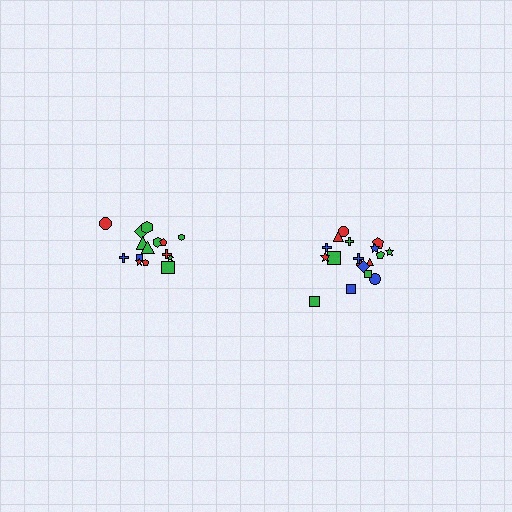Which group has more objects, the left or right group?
The right group.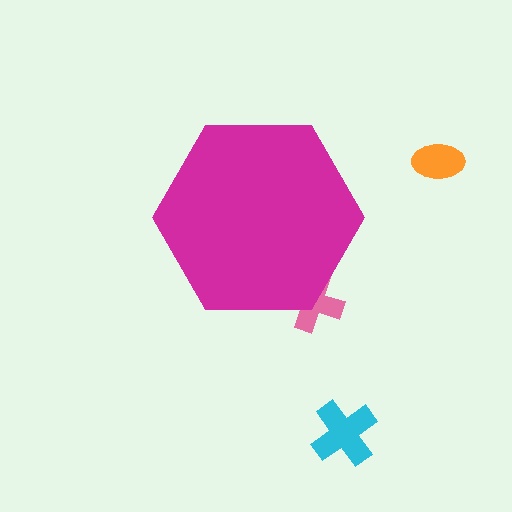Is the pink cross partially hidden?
Yes, the pink cross is partially hidden behind the magenta hexagon.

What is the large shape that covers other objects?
A magenta hexagon.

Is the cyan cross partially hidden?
No, the cyan cross is fully visible.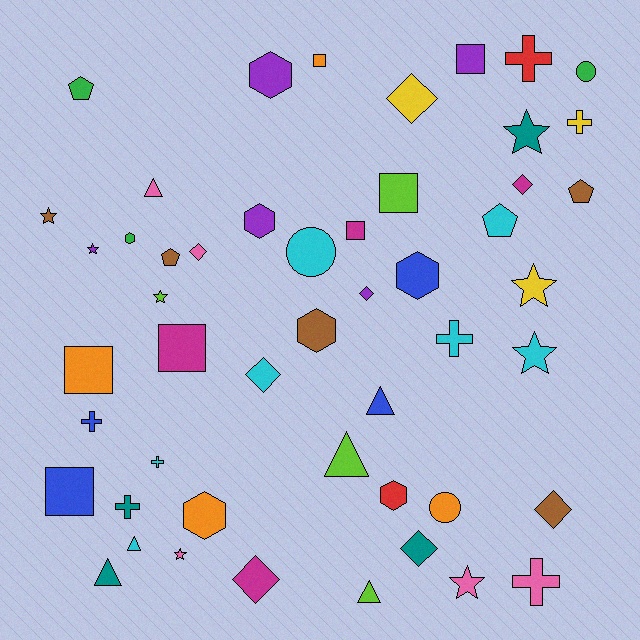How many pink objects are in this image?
There are 5 pink objects.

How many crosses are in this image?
There are 7 crosses.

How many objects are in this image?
There are 50 objects.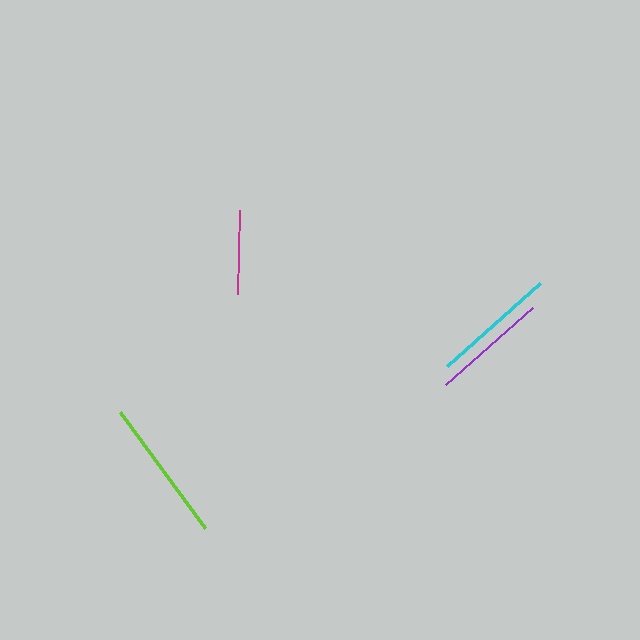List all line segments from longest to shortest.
From longest to shortest: lime, cyan, purple, magenta.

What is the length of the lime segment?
The lime segment is approximately 144 pixels long.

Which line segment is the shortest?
The magenta line is the shortest at approximately 84 pixels.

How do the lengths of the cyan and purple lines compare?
The cyan and purple lines are approximately the same length.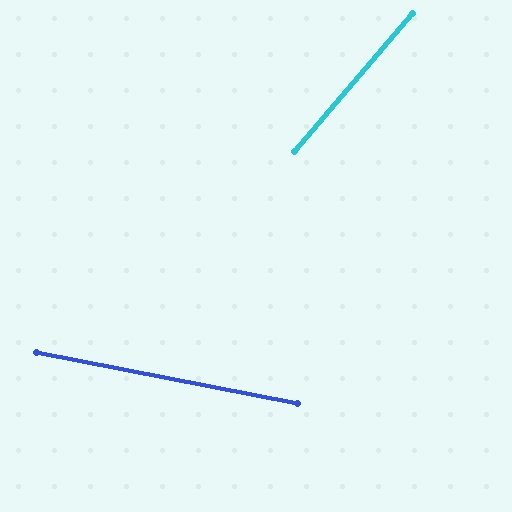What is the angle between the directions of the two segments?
Approximately 60 degrees.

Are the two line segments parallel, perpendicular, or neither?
Neither parallel nor perpendicular — they differ by about 60°.